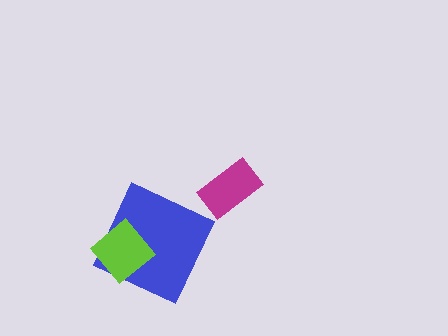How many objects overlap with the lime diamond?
1 object overlaps with the lime diamond.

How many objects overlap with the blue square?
1 object overlaps with the blue square.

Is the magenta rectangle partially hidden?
No, no other shape covers it.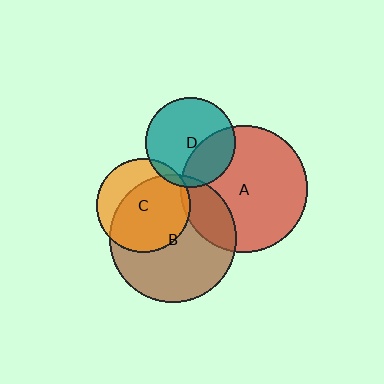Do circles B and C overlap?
Yes.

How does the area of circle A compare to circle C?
Approximately 1.8 times.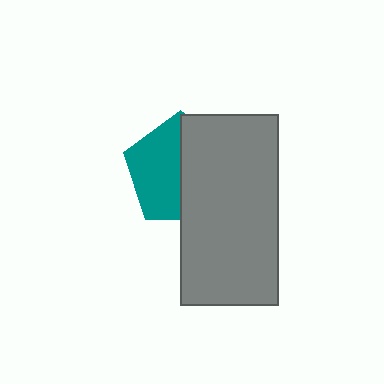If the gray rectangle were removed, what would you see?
You would see the complete teal pentagon.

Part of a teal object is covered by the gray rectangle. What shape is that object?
It is a pentagon.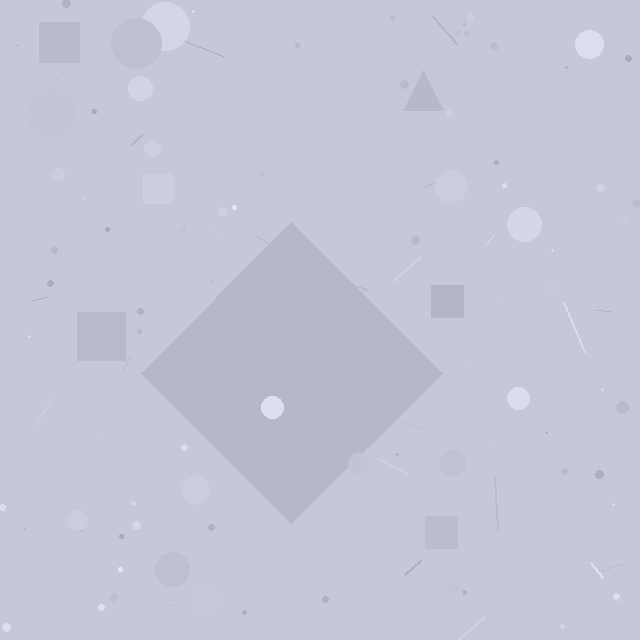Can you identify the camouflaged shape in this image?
The camouflaged shape is a diamond.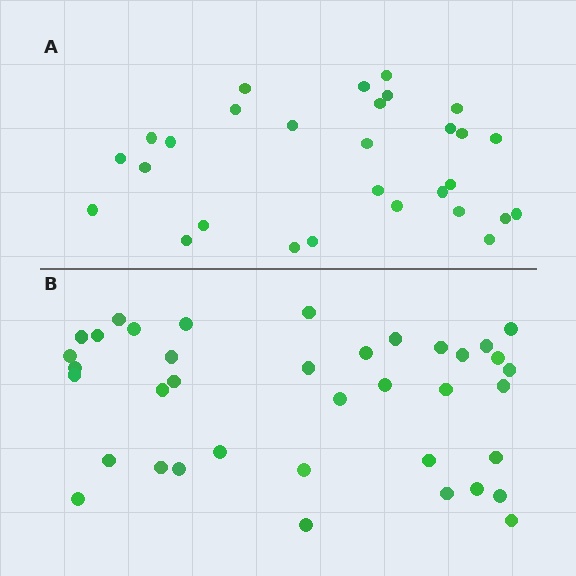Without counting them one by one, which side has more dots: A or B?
Region B (the bottom region) has more dots.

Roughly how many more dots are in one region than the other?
Region B has roughly 8 or so more dots than region A.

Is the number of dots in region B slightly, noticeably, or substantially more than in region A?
Region B has noticeably more, but not dramatically so. The ratio is roughly 1.3 to 1.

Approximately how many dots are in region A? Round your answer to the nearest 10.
About 30 dots. (The exact count is 29, which rounds to 30.)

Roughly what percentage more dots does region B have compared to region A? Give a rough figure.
About 30% more.